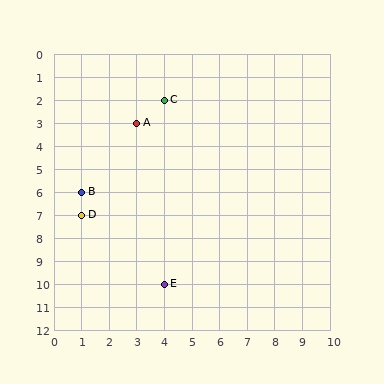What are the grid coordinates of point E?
Point E is at grid coordinates (4, 10).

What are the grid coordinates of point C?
Point C is at grid coordinates (4, 2).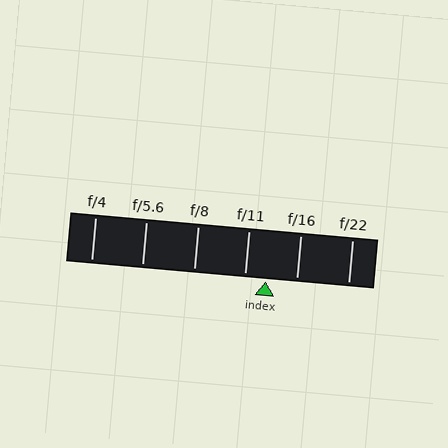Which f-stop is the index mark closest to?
The index mark is closest to f/11.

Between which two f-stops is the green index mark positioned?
The index mark is between f/11 and f/16.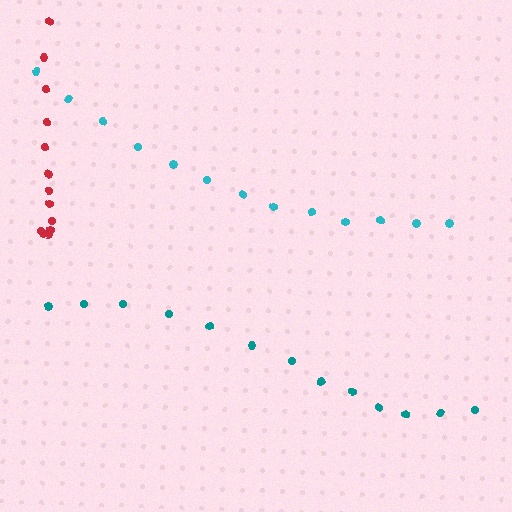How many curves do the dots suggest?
There are 3 distinct paths.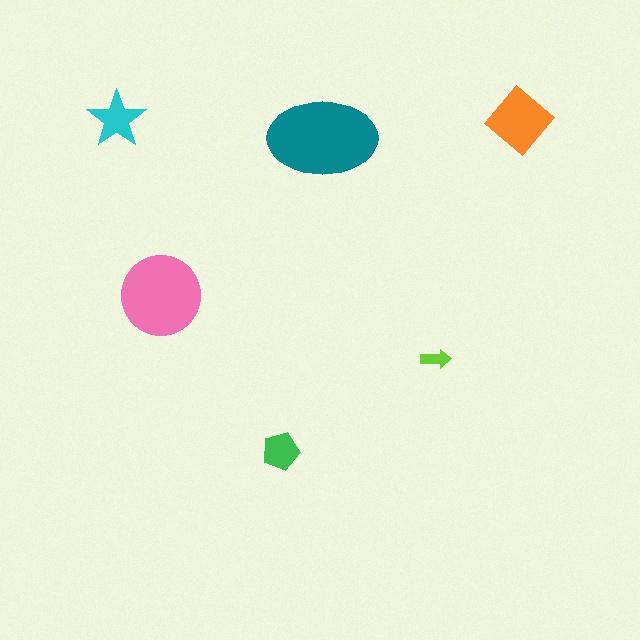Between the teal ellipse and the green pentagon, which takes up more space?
The teal ellipse.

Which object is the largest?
The teal ellipse.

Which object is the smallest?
The lime arrow.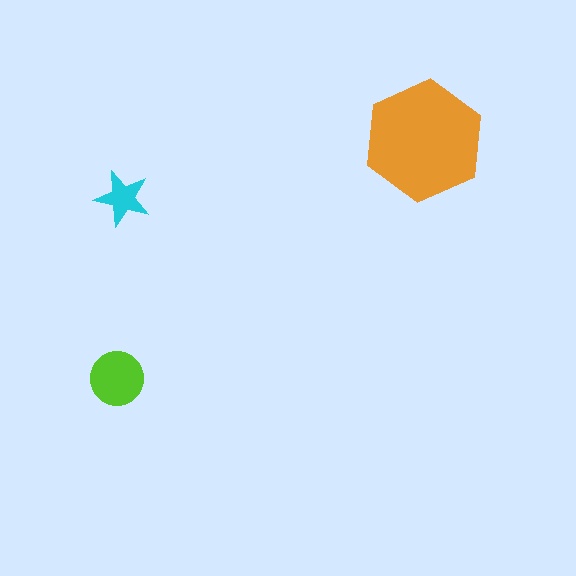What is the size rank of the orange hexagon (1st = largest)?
1st.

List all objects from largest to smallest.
The orange hexagon, the lime circle, the cyan star.